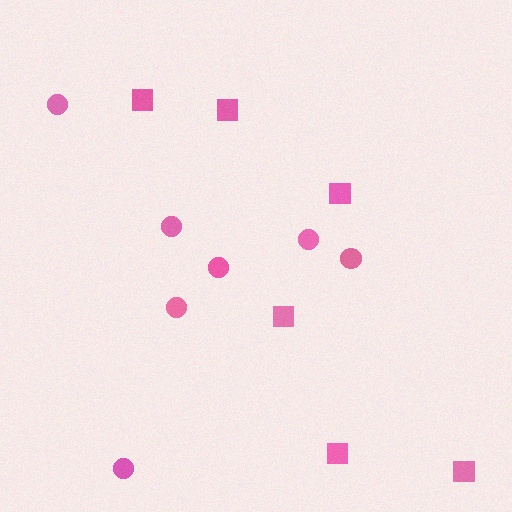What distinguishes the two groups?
There are 2 groups: one group of squares (6) and one group of circles (7).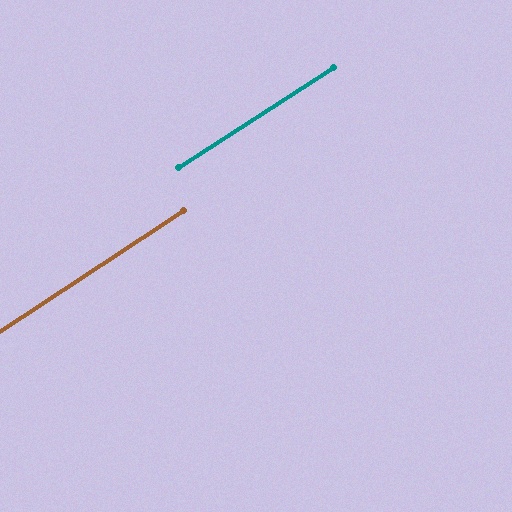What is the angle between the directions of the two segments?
Approximately 1 degree.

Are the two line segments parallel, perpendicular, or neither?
Parallel — their directions differ by only 0.7°.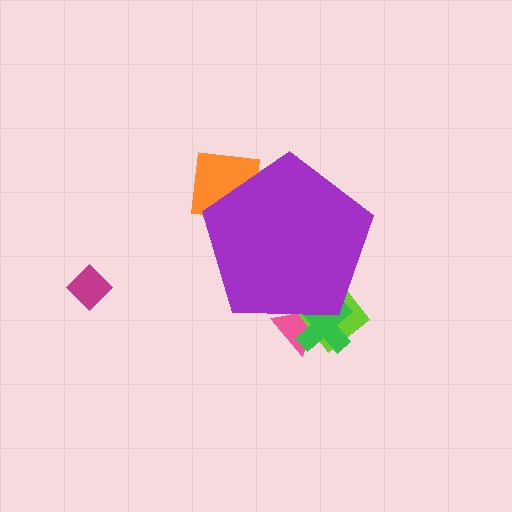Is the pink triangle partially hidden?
Yes, the pink triangle is partially hidden behind the purple pentagon.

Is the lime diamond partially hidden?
Yes, the lime diamond is partially hidden behind the purple pentagon.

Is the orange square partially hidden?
Yes, the orange square is partially hidden behind the purple pentagon.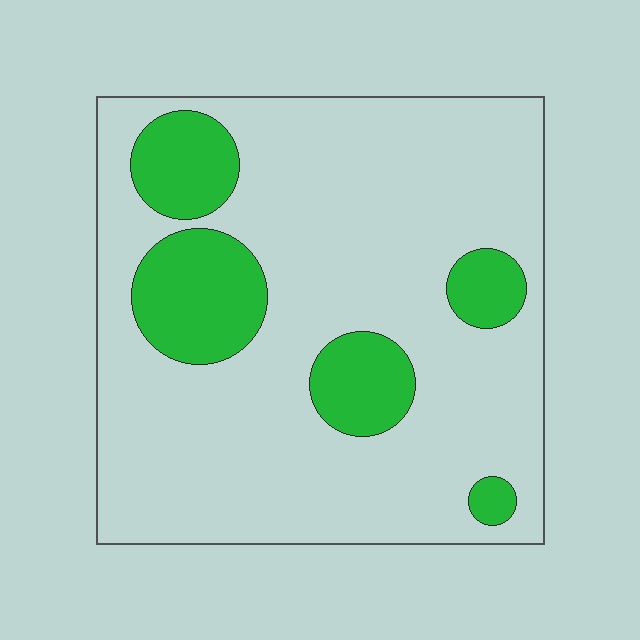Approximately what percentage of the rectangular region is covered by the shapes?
Approximately 20%.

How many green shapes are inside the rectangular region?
5.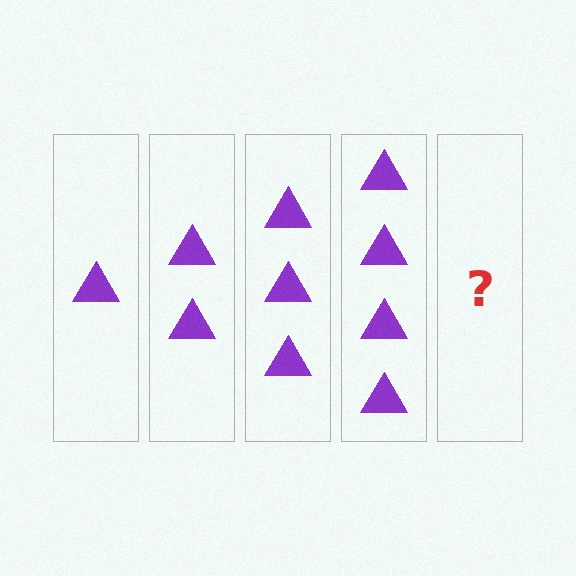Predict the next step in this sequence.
The next step is 5 triangles.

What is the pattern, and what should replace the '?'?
The pattern is that each step adds one more triangle. The '?' should be 5 triangles.